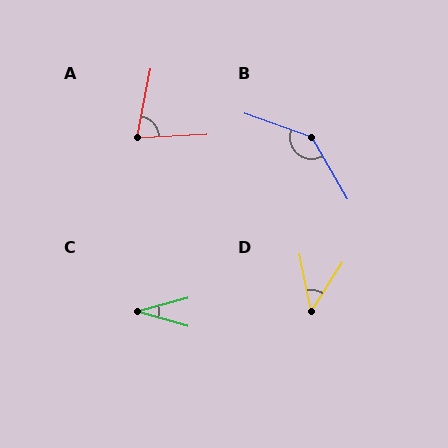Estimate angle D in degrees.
Approximately 44 degrees.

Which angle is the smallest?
C, at approximately 31 degrees.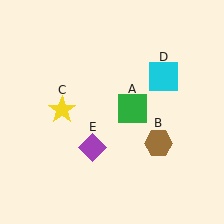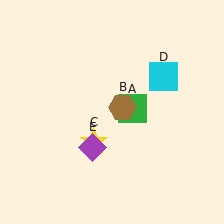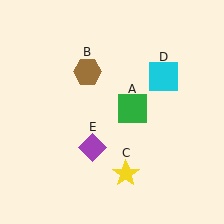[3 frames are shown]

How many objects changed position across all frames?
2 objects changed position: brown hexagon (object B), yellow star (object C).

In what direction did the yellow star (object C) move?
The yellow star (object C) moved down and to the right.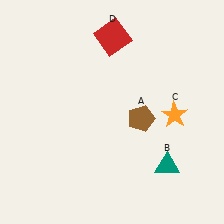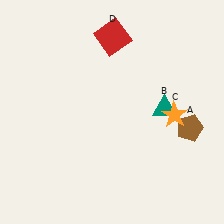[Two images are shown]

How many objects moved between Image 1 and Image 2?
2 objects moved between the two images.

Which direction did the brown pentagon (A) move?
The brown pentagon (A) moved right.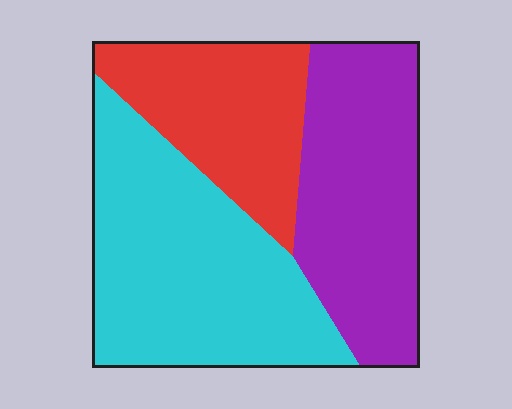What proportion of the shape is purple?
Purple takes up between a third and a half of the shape.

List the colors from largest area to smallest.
From largest to smallest: cyan, purple, red.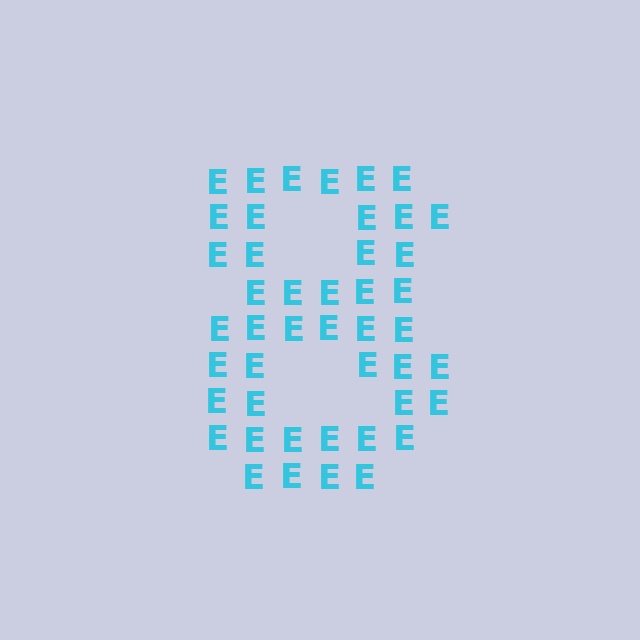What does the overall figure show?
The overall figure shows the digit 8.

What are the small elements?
The small elements are letter E's.